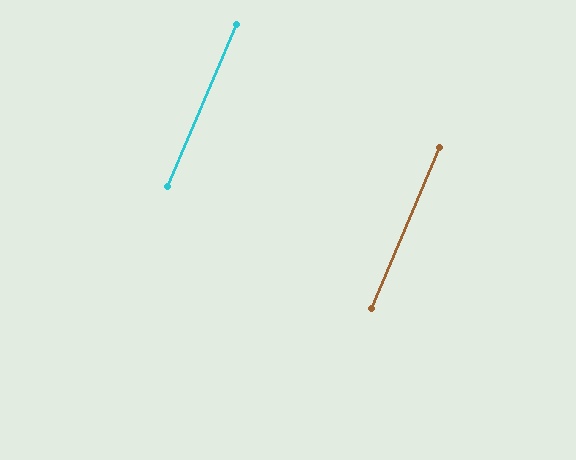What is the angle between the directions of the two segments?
Approximately 0 degrees.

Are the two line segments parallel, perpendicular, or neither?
Parallel — their directions differ by only 0.4°.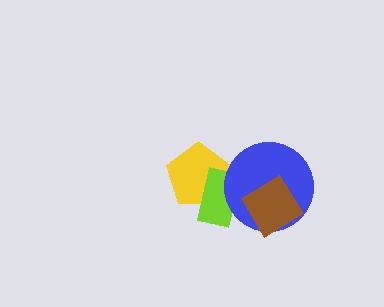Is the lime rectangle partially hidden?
Yes, it is partially covered by another shape.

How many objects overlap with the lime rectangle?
2 objects overlap with the lime rectangle.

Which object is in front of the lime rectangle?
The blue circle is in front of the lime rectangle.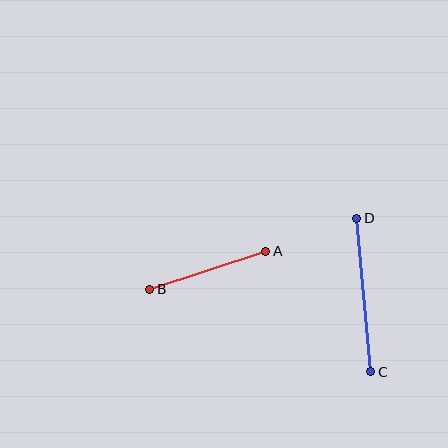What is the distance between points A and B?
The distance is approximately 122 pixels.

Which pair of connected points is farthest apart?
Points C and D are farthest apart.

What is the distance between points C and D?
The distance is approximately 154 pixels.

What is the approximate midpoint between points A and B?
The midpoint is at approximately (208, 270) pixels.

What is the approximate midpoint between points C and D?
The midpoint is at approximately (364, 295) pixels.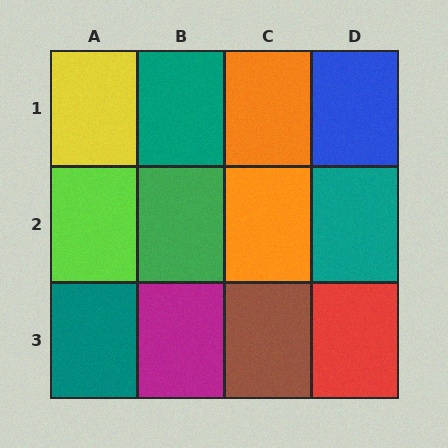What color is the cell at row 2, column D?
Teal.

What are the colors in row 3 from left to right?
Teal, magenta, brown, red.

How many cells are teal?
3 cells are teal.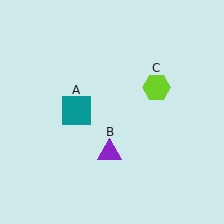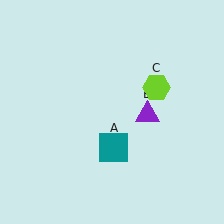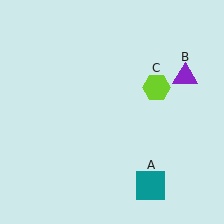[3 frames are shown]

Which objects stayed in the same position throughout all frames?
Lime hexagon (object C) remained stationary.